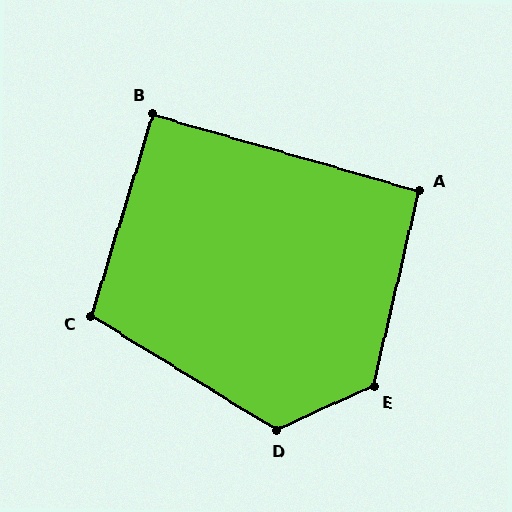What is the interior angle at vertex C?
Approximately 105 degrees (obtuse).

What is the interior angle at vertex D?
Approximately 124 degrees (obtuse).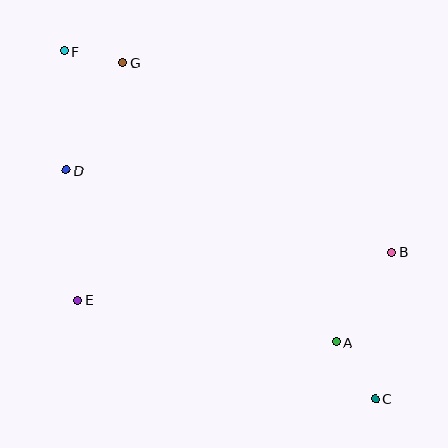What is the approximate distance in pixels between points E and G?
The distance between E and G is approximately 241 pixels.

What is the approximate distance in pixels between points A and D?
The distance between A and D is approximately 319 pixels.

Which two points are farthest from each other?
Points C and F are farthest from each other.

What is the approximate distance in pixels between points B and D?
The distance between B and D is approximately 336 pixels.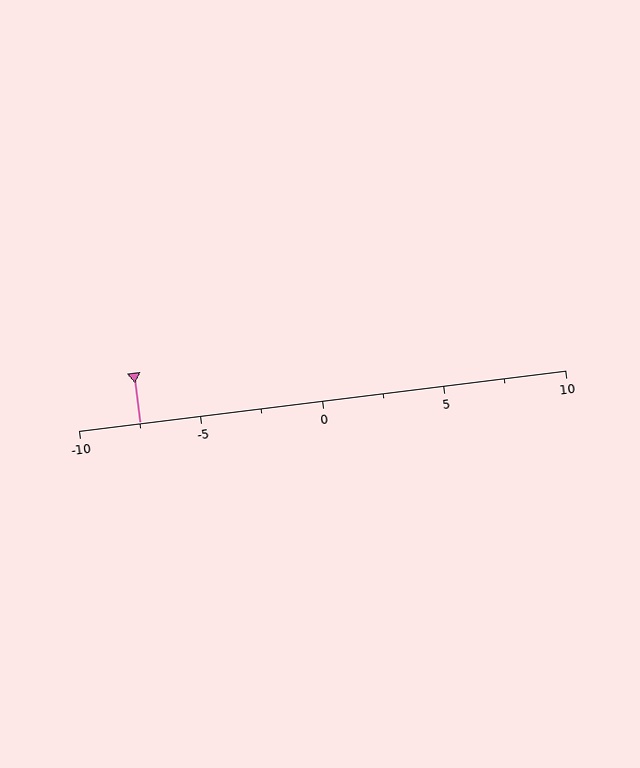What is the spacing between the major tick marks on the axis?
The major ticks are spaced 5 apart.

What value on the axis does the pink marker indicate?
The marker indicates approximately -7.5.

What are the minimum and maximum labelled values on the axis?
The axis runs from -10 to 10.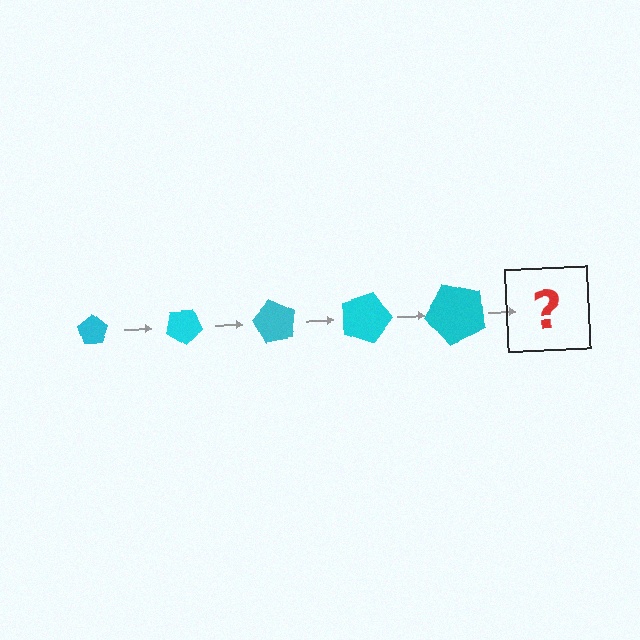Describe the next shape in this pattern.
It should be a pentagon, larger than the previous one and rotated 150 degrees from the start.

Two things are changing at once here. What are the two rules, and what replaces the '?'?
The two rules are that the pentagon grows larger each step and it rotates 30 degrees each step. The '?' should be a pentagon, larger than the previous one and rotated 150 degrees from the start.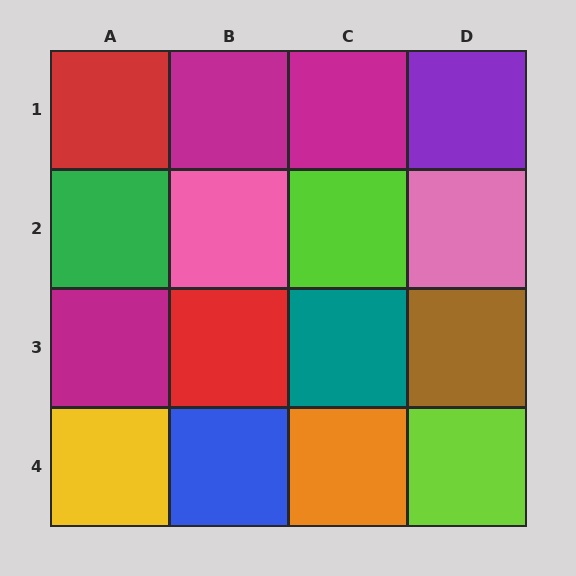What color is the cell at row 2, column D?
Pink.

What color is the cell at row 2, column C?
Lime.